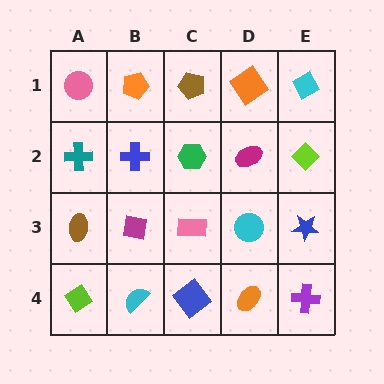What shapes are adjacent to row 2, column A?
A pink circle (row 1, column A), a brown ellipse (row 3, column A), a blue cross (row 2, column B).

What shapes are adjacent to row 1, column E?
A lime diamond (row 2, column E), an orange diamond (row 1, column D).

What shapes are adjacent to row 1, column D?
A magenta ellipse (row 2, column D), a brown pentagon (row 1, column C), a cyan diamond (row 1, column E).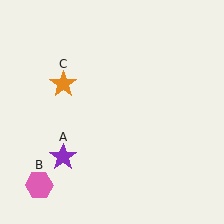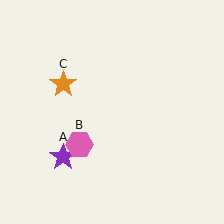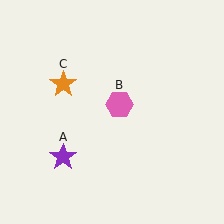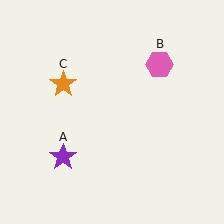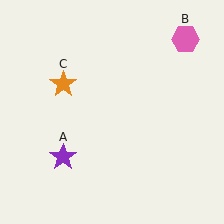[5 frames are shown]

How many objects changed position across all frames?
1 object changed position: pink hexagon (object B).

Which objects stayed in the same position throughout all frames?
Purple star (object A) and orange star (object C) remained stationary.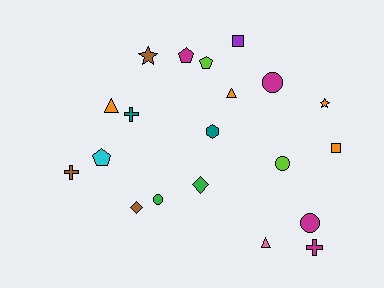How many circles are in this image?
There are 4 circles.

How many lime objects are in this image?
There are 2 lime objects.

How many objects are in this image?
There are 20 objects.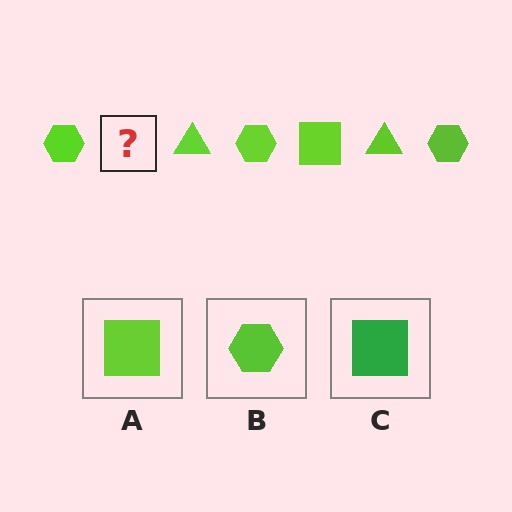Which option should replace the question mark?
Option A.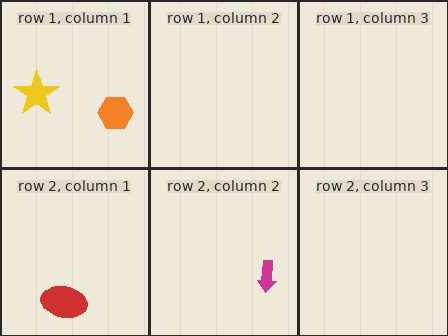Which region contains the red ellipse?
The row 2, column 1 region.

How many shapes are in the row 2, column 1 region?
1.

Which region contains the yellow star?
The row 1, column 1 region.